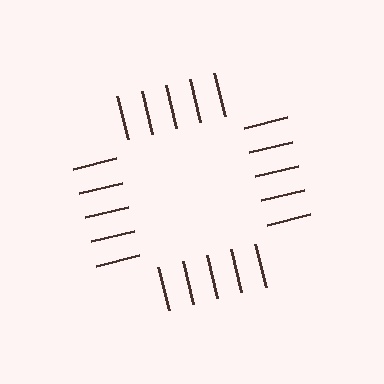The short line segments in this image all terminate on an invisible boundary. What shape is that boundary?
An illusory square — the line segments terminate on its edges but no continuous stroke is drawn.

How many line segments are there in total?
20 — 5 along each of the 4 edges.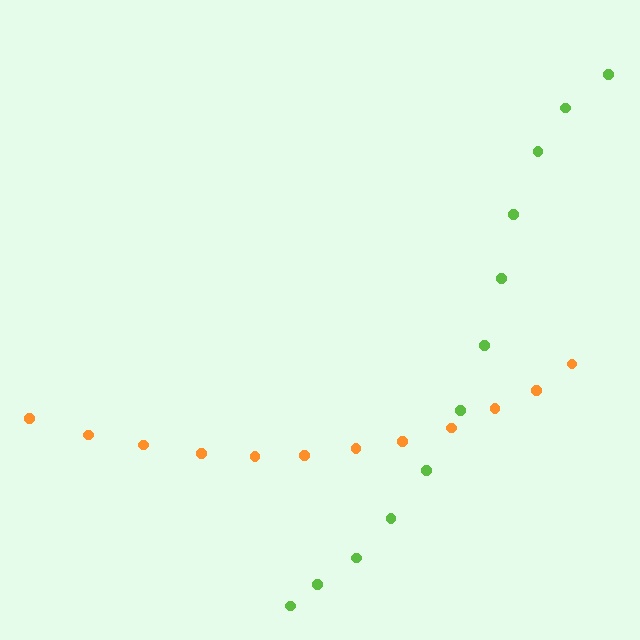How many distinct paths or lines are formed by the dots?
There are 2 distinct paths.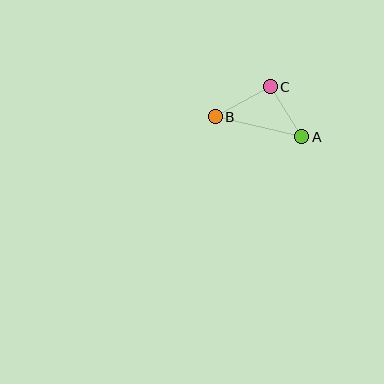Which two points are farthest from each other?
Points A and B are farthest from each other.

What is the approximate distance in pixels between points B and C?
The distance between B and C is approximately 63 pixels.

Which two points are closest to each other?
Points A and C are closest to each other.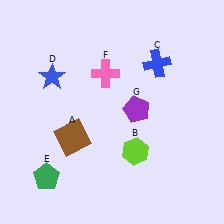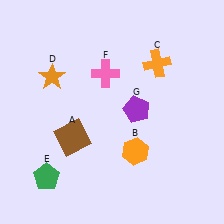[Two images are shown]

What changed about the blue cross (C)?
In Image 1, C is blue. In Image 2, it changed to orange.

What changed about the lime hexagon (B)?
In Image 1, B is lime. In Image 2, it changed to orange.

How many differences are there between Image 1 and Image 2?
There are 3 differences between the two images.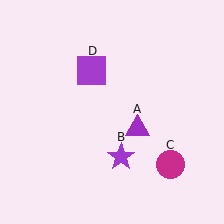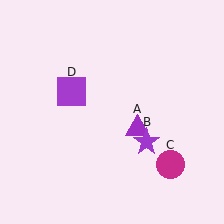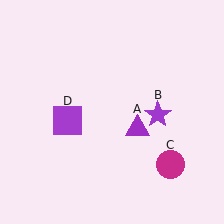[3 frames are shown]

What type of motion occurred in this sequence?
The purple star (object B), purple square (object D) rotated counterclockwise around the center of the scene.